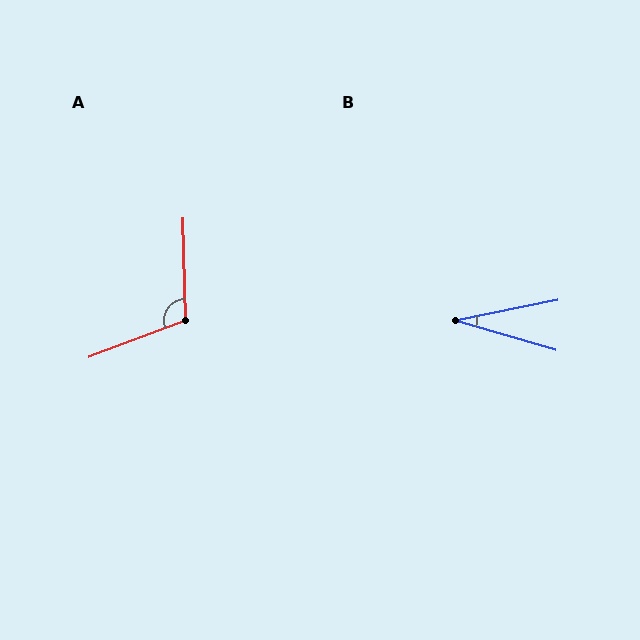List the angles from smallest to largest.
B (28°), A (109°).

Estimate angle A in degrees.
Approximately 109 degrees.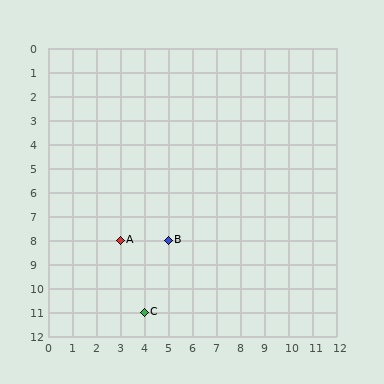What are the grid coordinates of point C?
Point C is at grid coordinates (4, 11).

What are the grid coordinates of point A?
Point A is at grid coordinates (3, 8).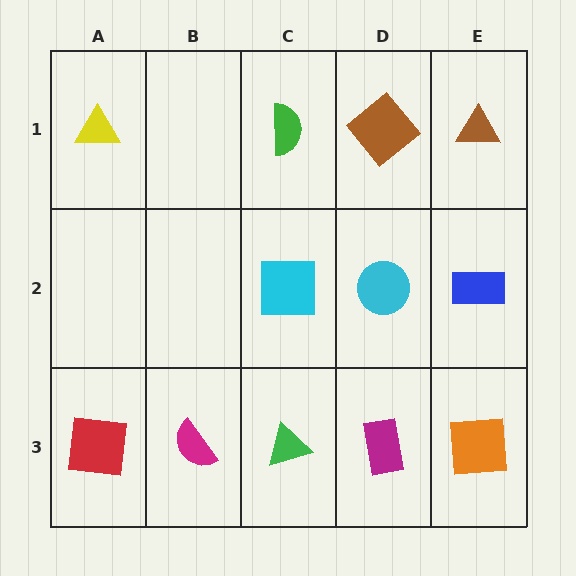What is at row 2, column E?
A blue rectangle.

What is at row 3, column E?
An orange square.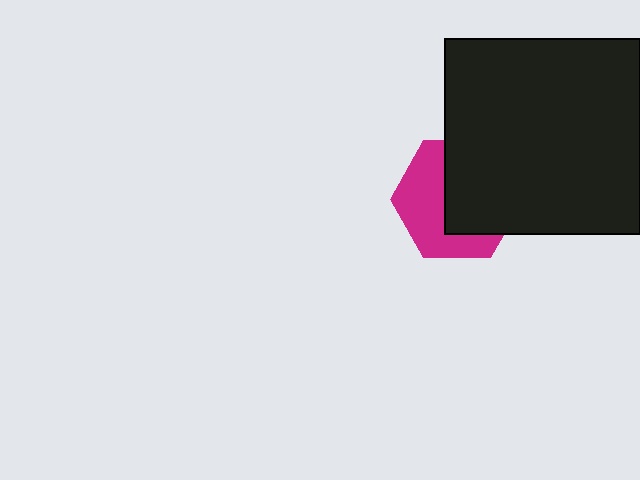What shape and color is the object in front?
The object in front is a black square.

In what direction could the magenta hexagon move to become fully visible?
The magenta hexagon could move toward the lower-left. That would shift it out from behind the black square entirely.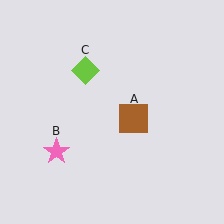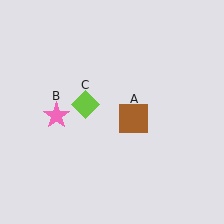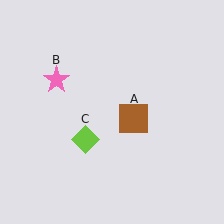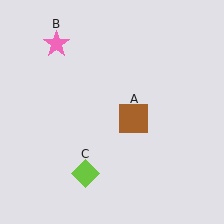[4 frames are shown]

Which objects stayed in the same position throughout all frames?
Brown square (object A) remained stationary.